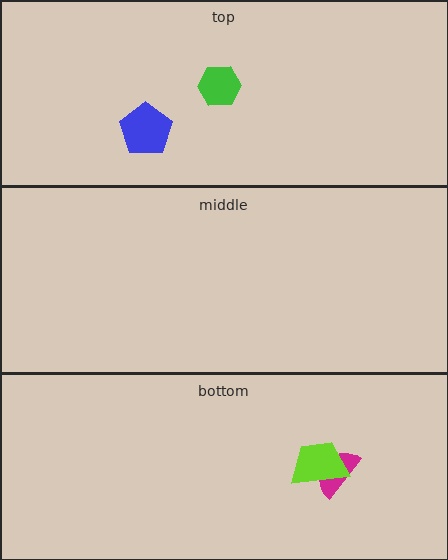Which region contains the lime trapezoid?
The bottom region.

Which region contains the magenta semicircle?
The bottom region.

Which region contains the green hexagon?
The top region.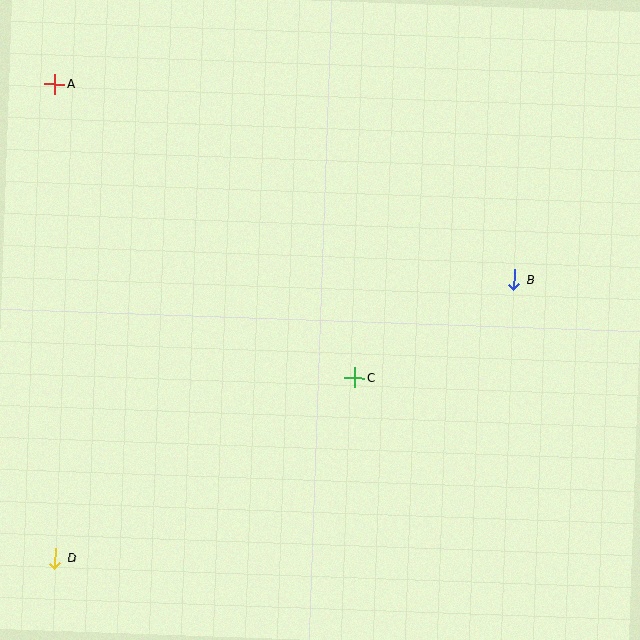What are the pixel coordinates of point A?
Point A is at (55, 84).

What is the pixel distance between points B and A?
The distance between B and A is 500 pixels.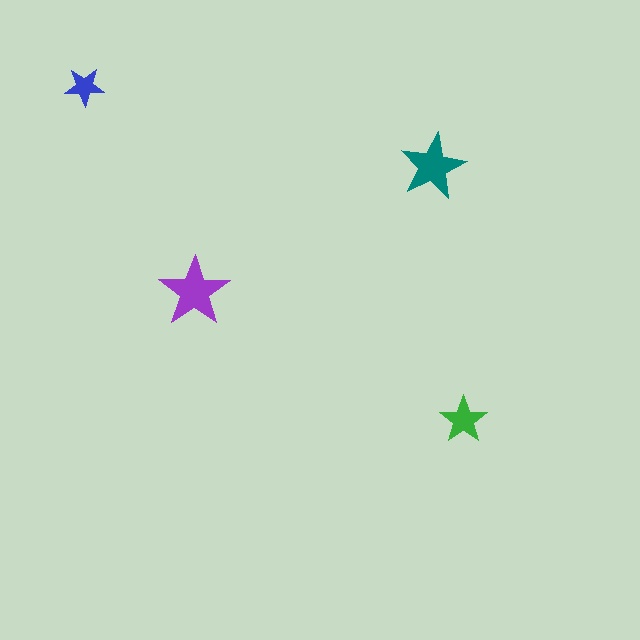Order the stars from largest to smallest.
the purple one, the teal one, the green one, the blue one.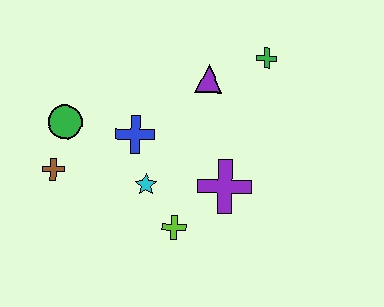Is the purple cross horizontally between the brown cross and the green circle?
No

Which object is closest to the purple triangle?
The green cross is closest to the purple triangle.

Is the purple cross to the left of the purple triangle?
No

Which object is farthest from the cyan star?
The green cross is farthest from the cyan star.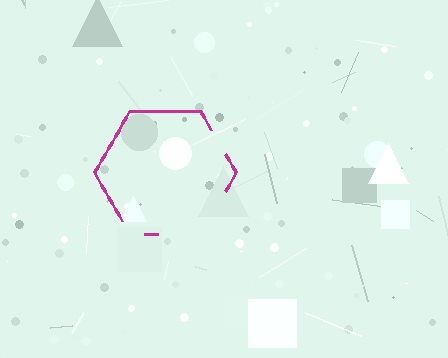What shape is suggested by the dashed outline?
The dashed outline suggests a hexagon.